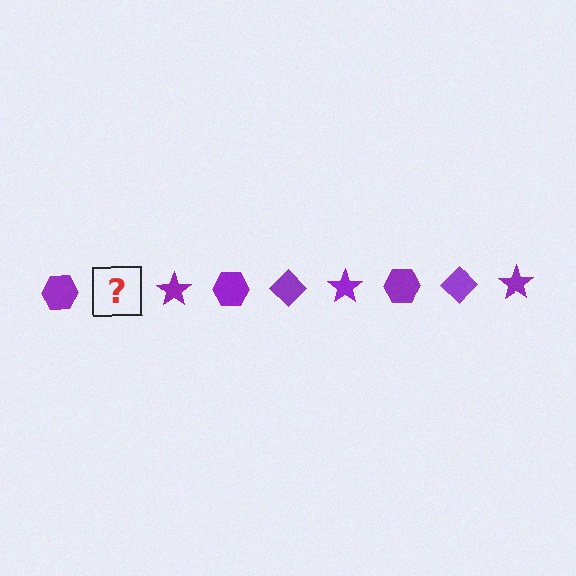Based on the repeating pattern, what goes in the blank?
The blank should be a purple diamond.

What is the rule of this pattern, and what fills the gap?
The rule is that the pattern cycles through hexagon, diamond, star shapes in purple. The gap should be filled with a purple diamond.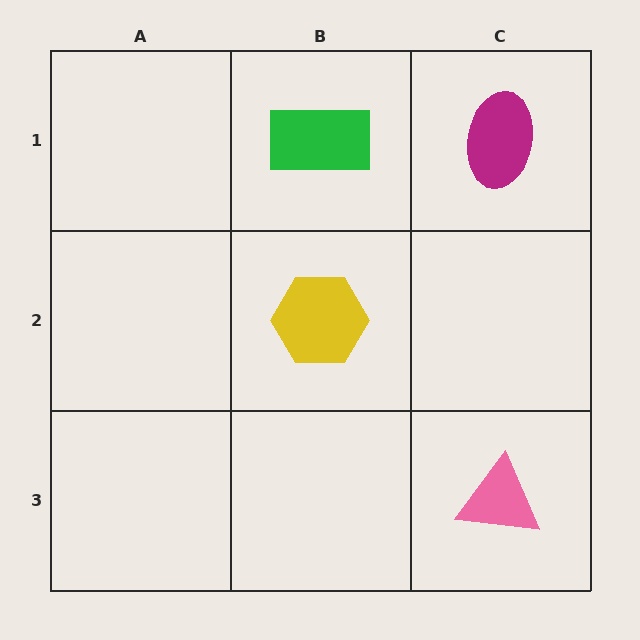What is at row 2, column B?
A yellow hexagon.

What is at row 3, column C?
A pink triangle.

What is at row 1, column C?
A magenta ellipse.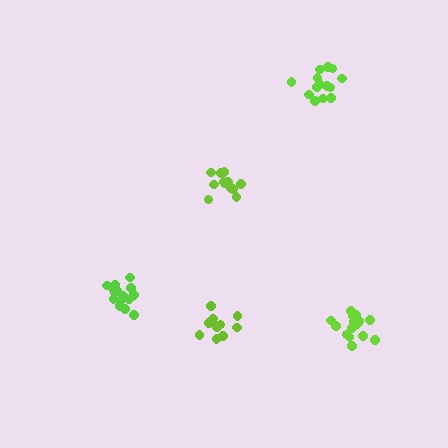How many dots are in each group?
Group 1: 11 dots, Group 2: 12 dots, Group 3: 15 dots, Group 4: 16 dots, Group 5: 15 dots (69 total).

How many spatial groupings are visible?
There are 5 spatial groupings.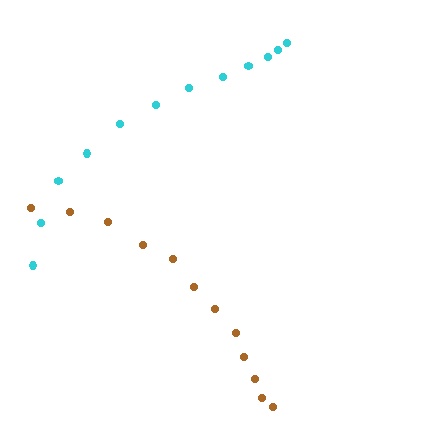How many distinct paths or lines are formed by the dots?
There are 2 distinct paths.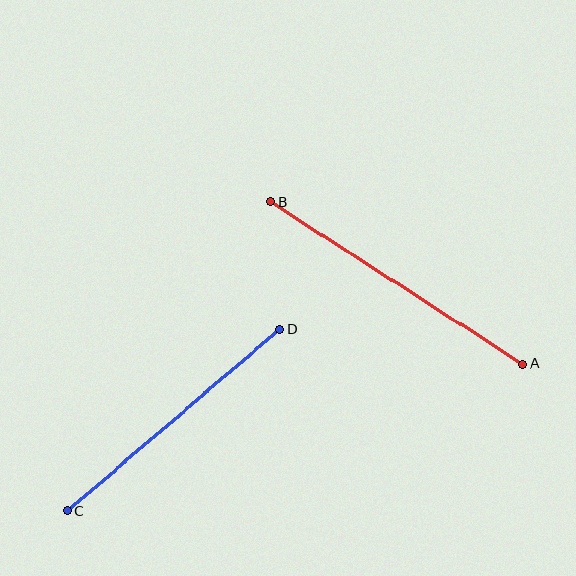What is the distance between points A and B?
The distance is approximately 300 pixels.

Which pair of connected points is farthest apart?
Points A and B are farthest apart.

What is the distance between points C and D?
The distance is approximately 279 pixels.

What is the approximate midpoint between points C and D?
The midpoint is at approximately (173, 420) pixels.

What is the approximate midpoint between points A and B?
The midpoint is at approximately (397, 283) pixels.